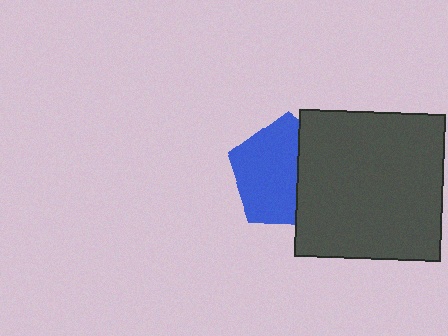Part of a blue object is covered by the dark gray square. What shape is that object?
It is a pentagon.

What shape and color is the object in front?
The object in front is a dark gray square.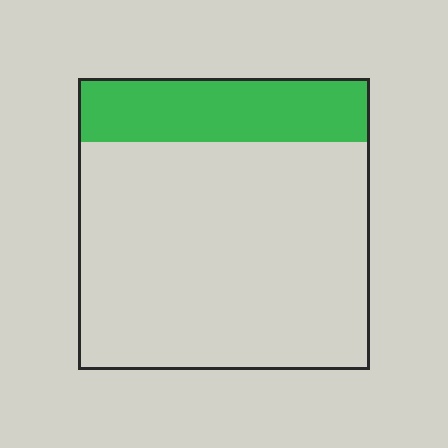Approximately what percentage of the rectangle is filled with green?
Approximately 20%.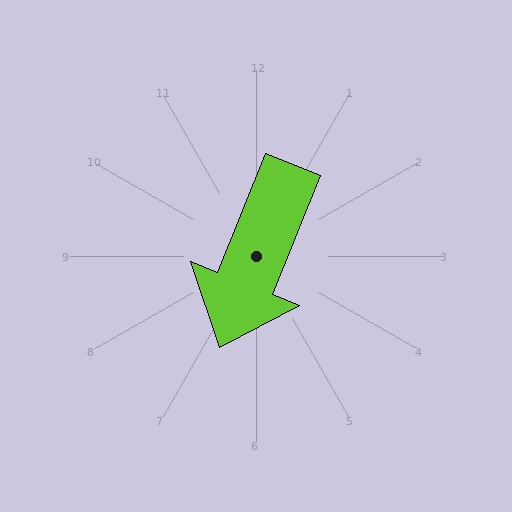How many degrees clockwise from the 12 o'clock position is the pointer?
Approximately 202 degrees.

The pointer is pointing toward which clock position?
Roughly 7 o'clock.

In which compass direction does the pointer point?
South.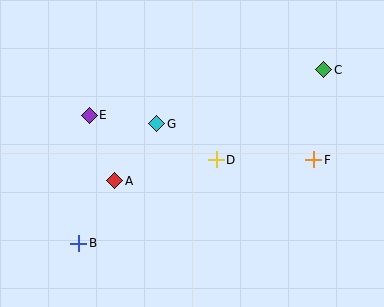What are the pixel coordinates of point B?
Point B is at (79, 243).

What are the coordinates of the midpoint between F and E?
The midpoint between F and E is at (202, 138).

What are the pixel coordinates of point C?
Point C is at (324, 70).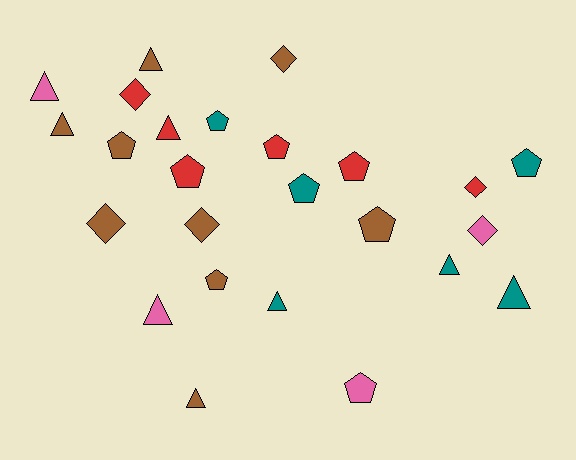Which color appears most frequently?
Brown, with 9 objects.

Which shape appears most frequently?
Pentagon, with 10 objects.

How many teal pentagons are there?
There are 3 teal pentagons.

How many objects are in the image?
There are 25 objects.